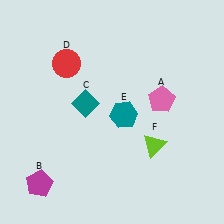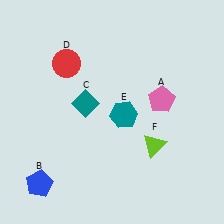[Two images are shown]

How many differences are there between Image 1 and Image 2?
There is 1 difference between the two images.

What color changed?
The pentagon (B) changed from magenta in Image 1 to blue in Image 2.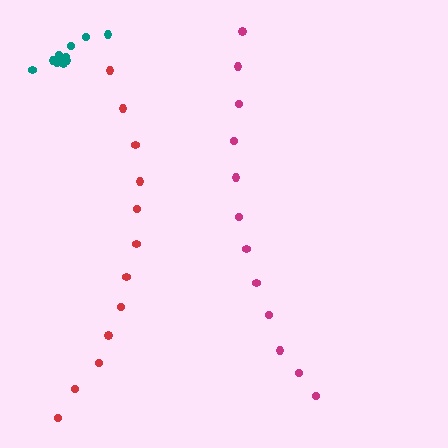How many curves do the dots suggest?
There are 3 distinct paths.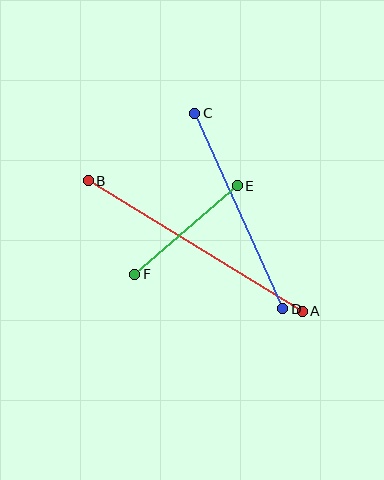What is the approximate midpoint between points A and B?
The midpoint is at approximately (195, 246) pixels.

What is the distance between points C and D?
The distance is approximately 214 pixels.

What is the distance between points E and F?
The distance is approximately 136 pixels.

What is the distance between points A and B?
The distance is approximately 251 pixels.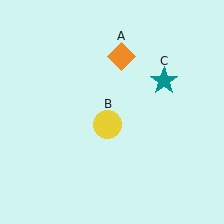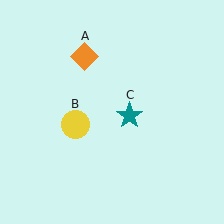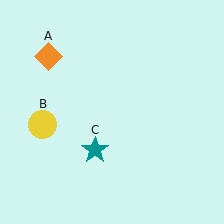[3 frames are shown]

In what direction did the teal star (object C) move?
The teal star (object C) moved down and to the left.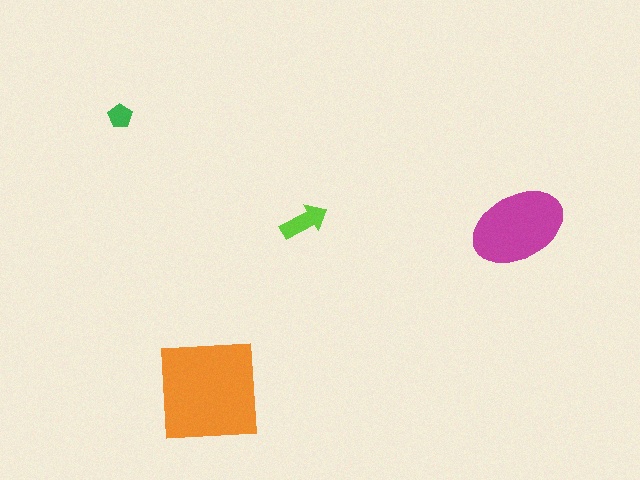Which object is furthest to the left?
The green pentagon is leftmost.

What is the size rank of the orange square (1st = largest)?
1st.